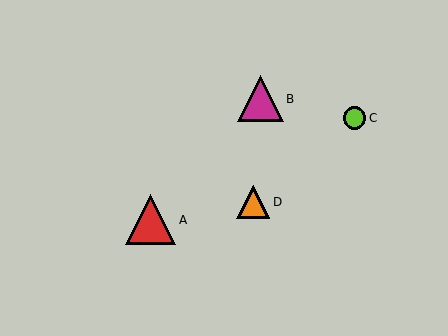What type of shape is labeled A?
Shape A is a red triangle.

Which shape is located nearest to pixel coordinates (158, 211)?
The red triangle (labeled A) at (151, 220) is nearest to that location.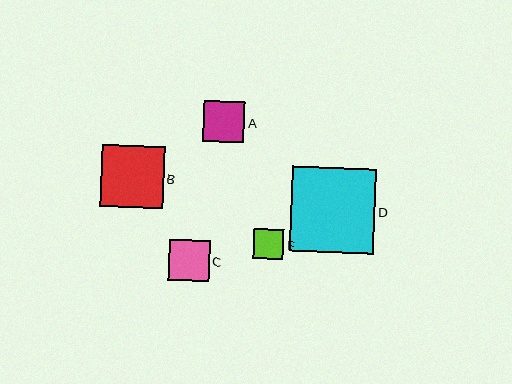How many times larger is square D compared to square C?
Square D is approximately 2.1 times the size of square C.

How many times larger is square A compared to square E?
Square A is approximately 1.4 times the size of square E.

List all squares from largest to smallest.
From largest to smallest: D, B, A, C, E.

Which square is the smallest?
Square E is the smallest with a size of approximately 30 pixels.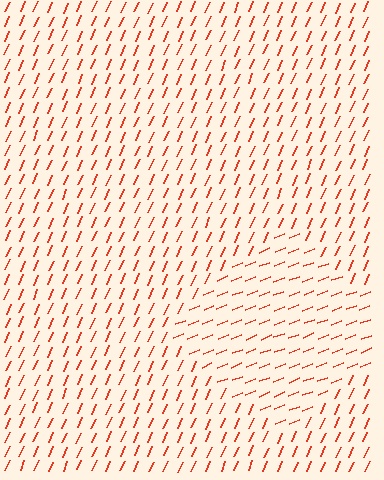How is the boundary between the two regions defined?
The boundary is defined purely by a change in line orientation (approximately 45 degrees difference). All lines are the same color and thickness.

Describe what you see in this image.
The image is filled with small red line segments. A diamond region in the image has lines oriented differently from the surrounding lines, creating a visible texture boundary.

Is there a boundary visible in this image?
Yes, there is a texture boundary formed by a change in line orientation.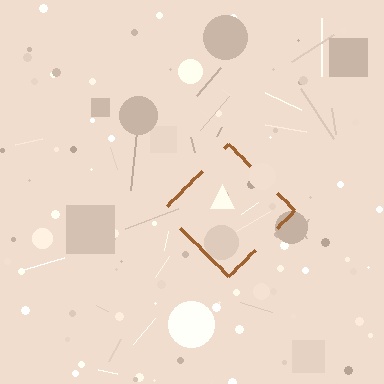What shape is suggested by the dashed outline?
The dashed outline suggests a diamond.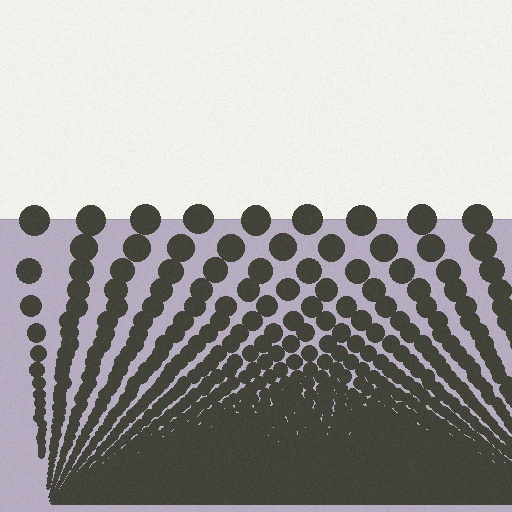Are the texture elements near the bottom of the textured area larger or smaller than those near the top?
Smaller. The gradient is inverted — elements near the bottom are smaller and denser.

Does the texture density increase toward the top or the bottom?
Density increases toward the bottom.